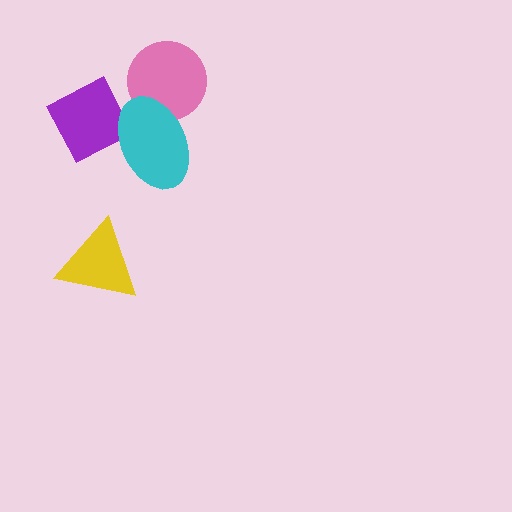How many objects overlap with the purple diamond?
1 object overlaps with the purple diamond.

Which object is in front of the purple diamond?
The cyan ellipse is in front of the purple diamond.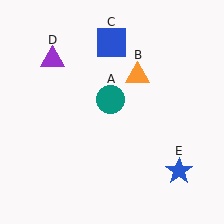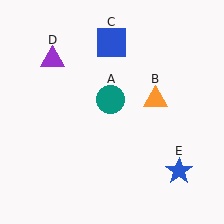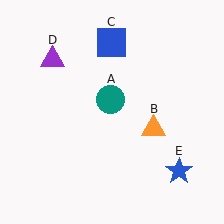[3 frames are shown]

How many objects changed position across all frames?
1 object changed position: orange triangle (object B).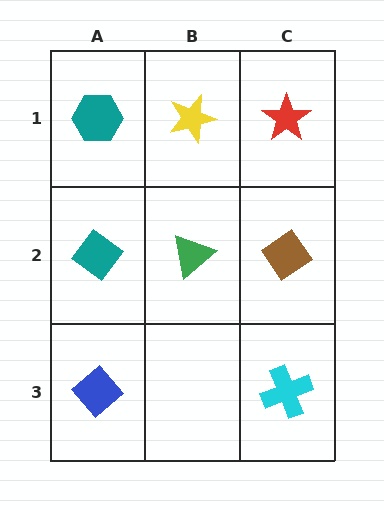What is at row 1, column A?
A teal hexagon.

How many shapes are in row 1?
3 shapes.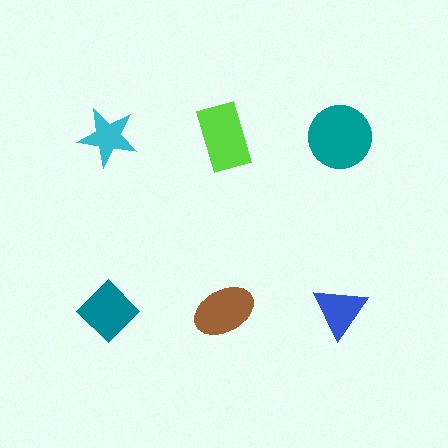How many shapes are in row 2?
3 shapes.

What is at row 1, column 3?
A teal circle.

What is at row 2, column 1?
A teal diamond.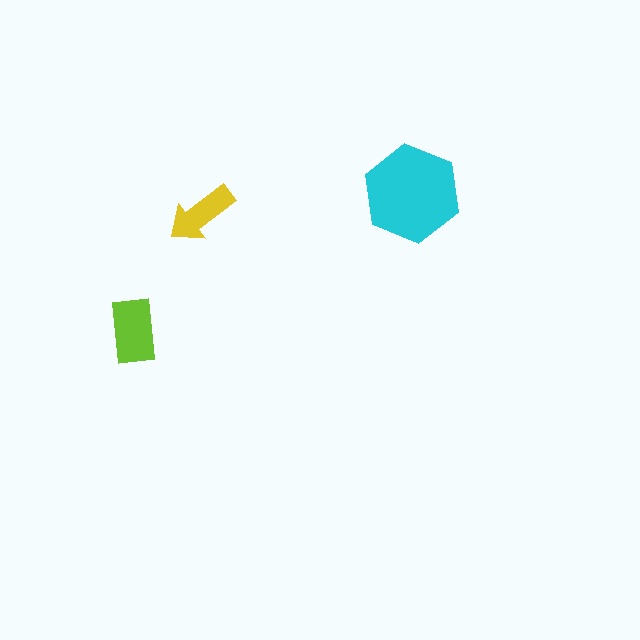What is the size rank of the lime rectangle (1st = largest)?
2nd.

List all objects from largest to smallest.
The cyan hexagon, the lime rectangle, the yellow arrow.